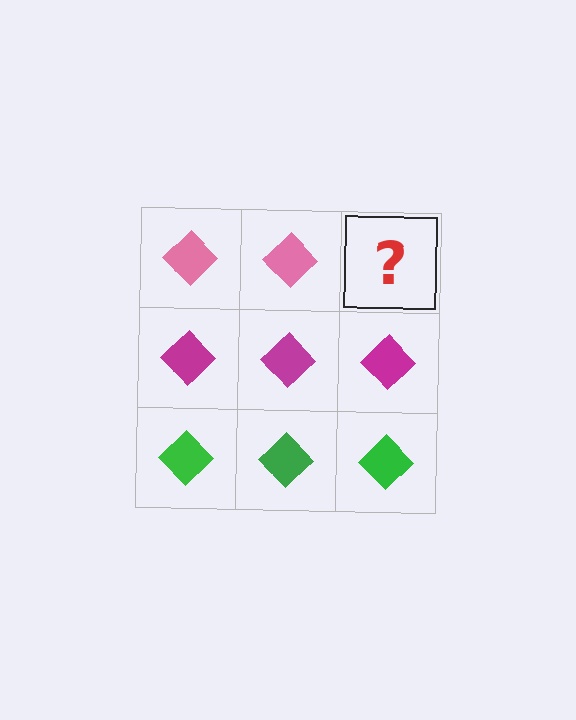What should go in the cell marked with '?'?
The missing cell should contain a pink diamond.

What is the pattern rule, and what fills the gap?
The rule is that each row has a consistent color. The gap should be filled with a pink diamond.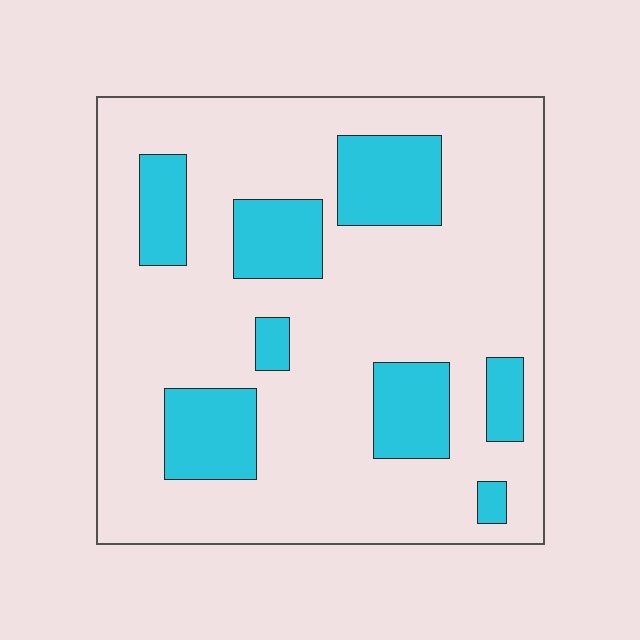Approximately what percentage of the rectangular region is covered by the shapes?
Approximately 20%.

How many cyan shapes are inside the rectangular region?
8.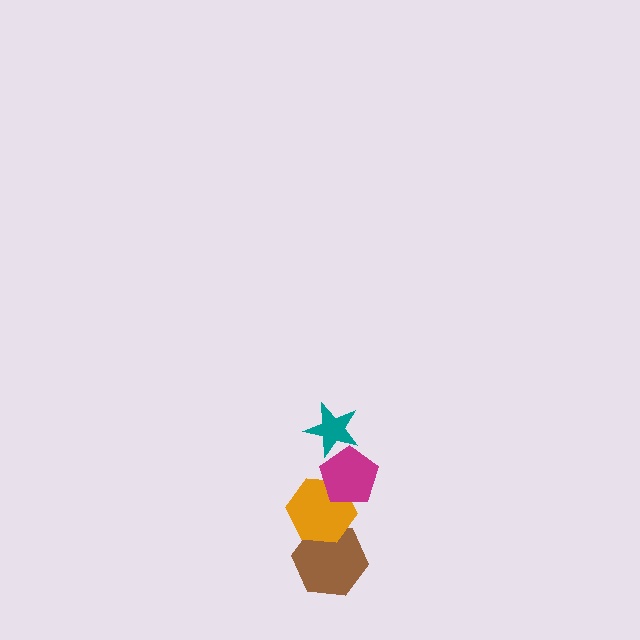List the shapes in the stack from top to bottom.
From top to bottom: the teal star, the magenta pentagon, the orange hexagon, the brown hexagon.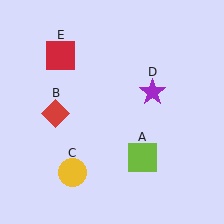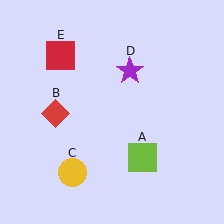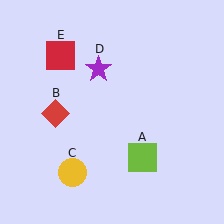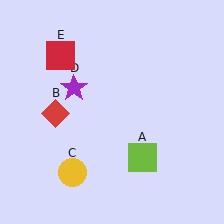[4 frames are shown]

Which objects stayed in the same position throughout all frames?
Lime square (object A) and red diamond (object B) and yellow circle (object C) and red square (object E) remained stationary.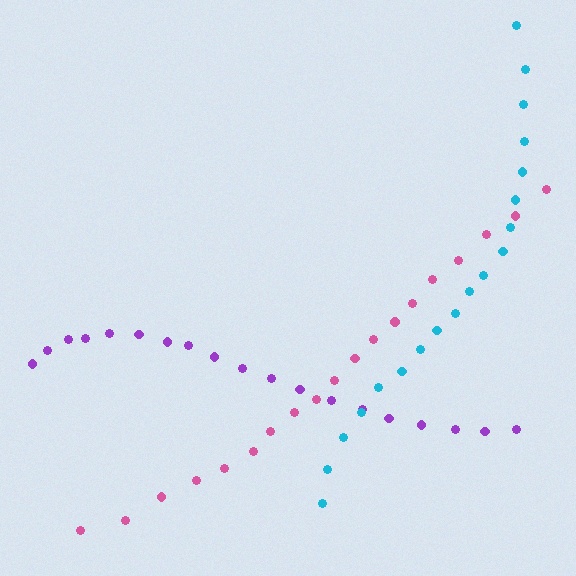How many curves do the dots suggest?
There are 3 distinct paths.